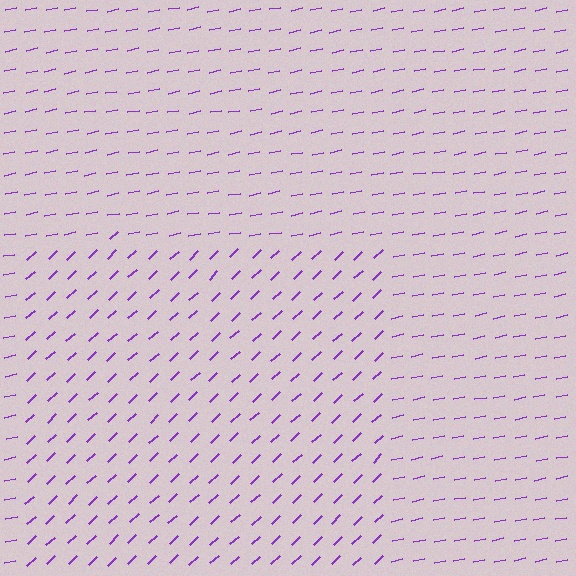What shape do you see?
I see a rectangle.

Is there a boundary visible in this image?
Yes, there is a texture boundary formed by a change in line orientation.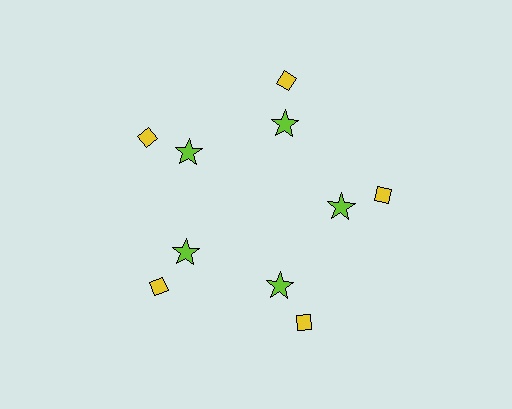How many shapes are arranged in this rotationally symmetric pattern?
There are 10 shapes, arranged in 5 groups of 2.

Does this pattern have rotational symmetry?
Yes, this pattern has 5-fold rotational symmetry. It looks the same after rotating 72 degrees around the center.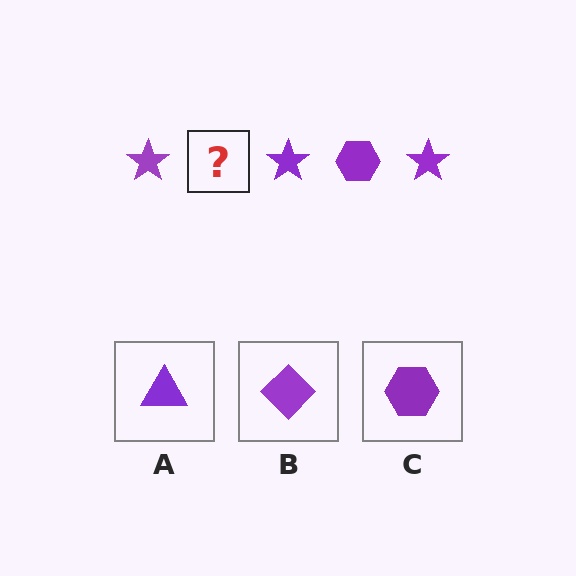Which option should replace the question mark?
Option C.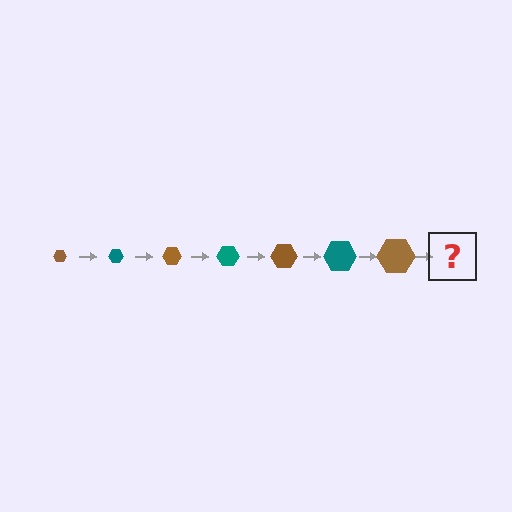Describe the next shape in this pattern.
It should be a teal hexagon, larger than the previous one.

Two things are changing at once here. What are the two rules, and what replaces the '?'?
The two rules are that the hexagon grows larger each step and the color cycles through brown and teal. The '?' should be a teal hexagon, larger than the previous one.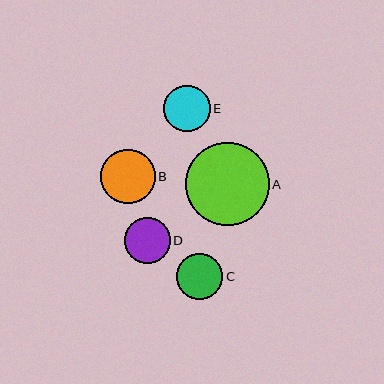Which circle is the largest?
Circle A is the largest with a size of approximately 84 pixels.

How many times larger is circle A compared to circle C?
Circle A is approximately 1.8 times the size of circle C.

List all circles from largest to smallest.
From largest to smallest: A, B, E, C, D.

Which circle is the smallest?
Circle D is the smallest with a size of approximately 45 pixels.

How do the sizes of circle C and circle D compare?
Circle C and circle D are approximately the same size.